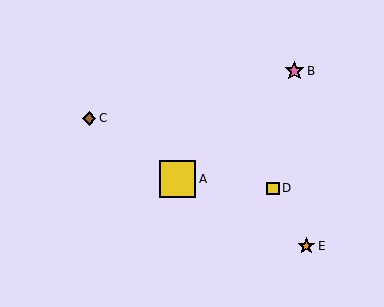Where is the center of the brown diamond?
The center of the brown diamond is at (89, 118).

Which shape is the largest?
The yellow square (labeled A) is the largest.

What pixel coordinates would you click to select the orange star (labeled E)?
Click at (306, 246) to select the orange star E.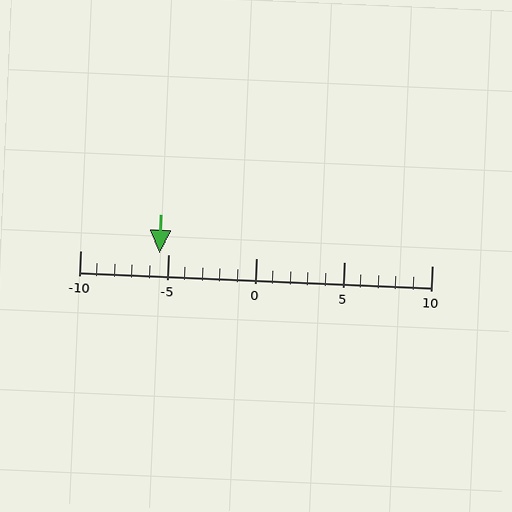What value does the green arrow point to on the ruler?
The green arrow points to approximately -6.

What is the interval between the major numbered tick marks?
The major tick marks are spaced 5 units apart.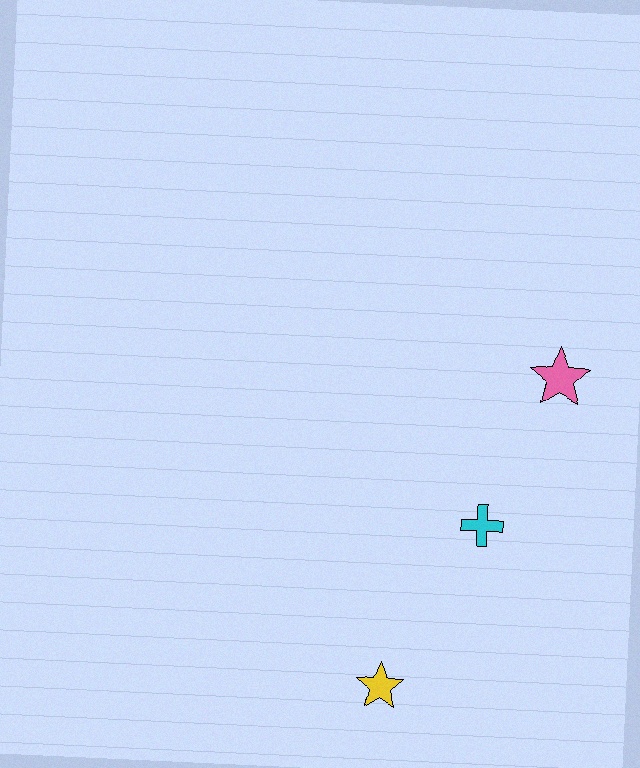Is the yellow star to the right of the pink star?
No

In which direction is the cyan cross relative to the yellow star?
The cyan cross is above the yellow star.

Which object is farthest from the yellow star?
The pink star is farthest from the yellow star.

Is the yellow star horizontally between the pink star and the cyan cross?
No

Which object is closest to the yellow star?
The cyan cross is closest to the yellow star.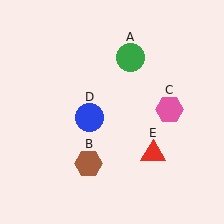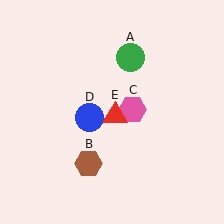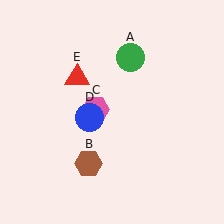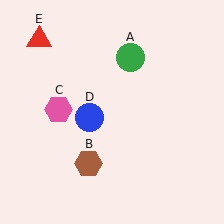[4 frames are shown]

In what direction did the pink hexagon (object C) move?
The pink hexagon (object C) moved left.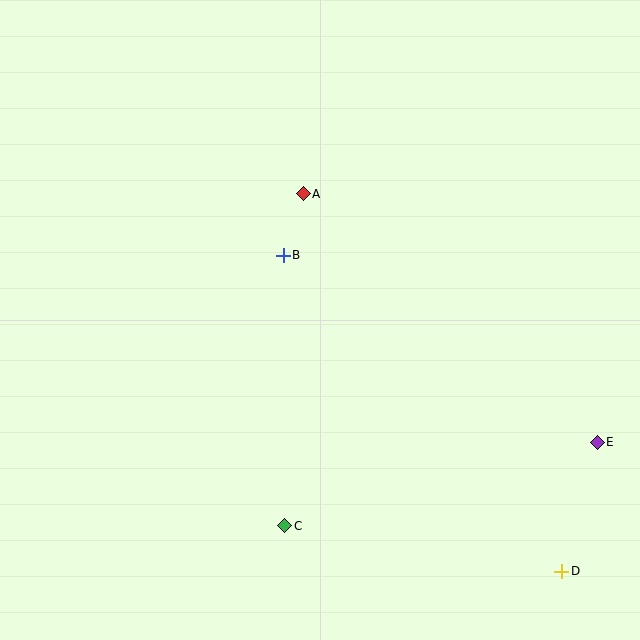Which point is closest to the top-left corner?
Point A is closest to the top-left corner.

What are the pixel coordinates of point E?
Point E is at (597, 442).